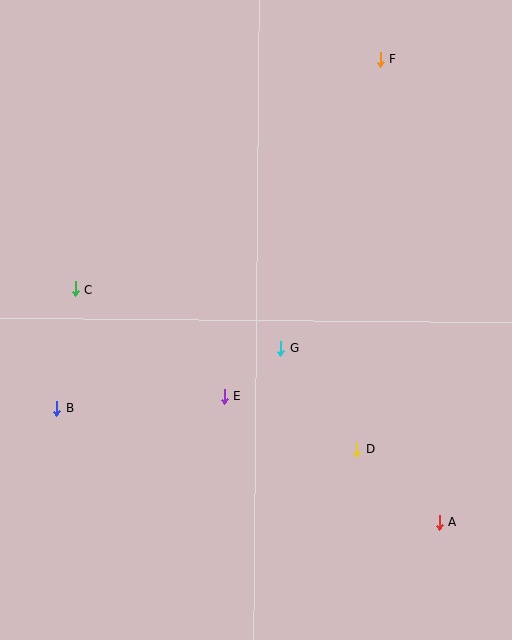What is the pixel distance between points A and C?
The distance between A and C is 432 pixels.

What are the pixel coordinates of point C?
Point C is at (76, 289).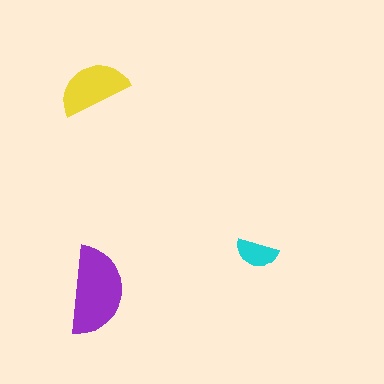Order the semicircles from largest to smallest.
the purple one, the yellow one, the cyan one.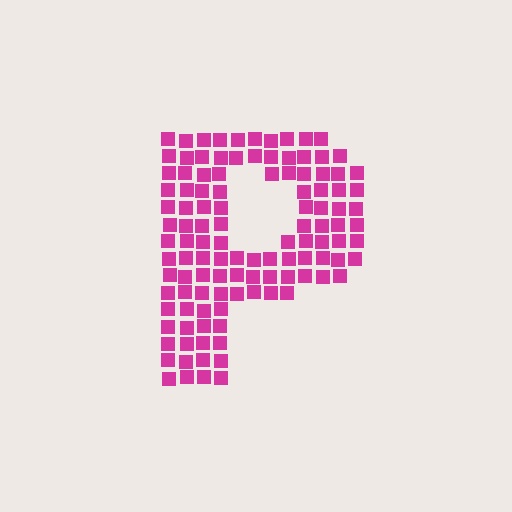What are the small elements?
The small elements are squares.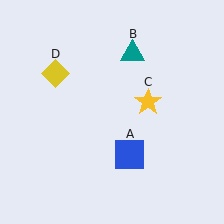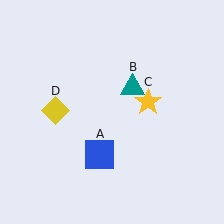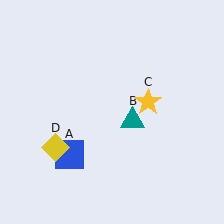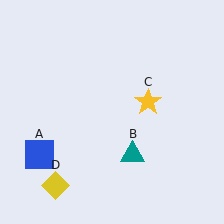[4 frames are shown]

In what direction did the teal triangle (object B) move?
The teal triangle (object B) moved down.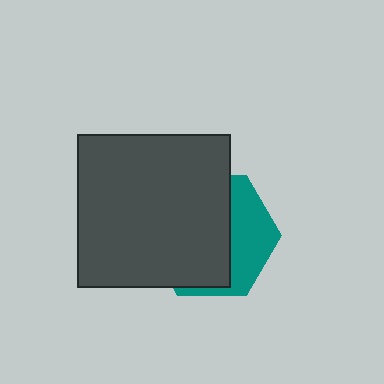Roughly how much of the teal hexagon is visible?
A small part of it is visible (roughly 35%).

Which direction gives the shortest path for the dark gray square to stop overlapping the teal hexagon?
Moving left gives the shortest separation.